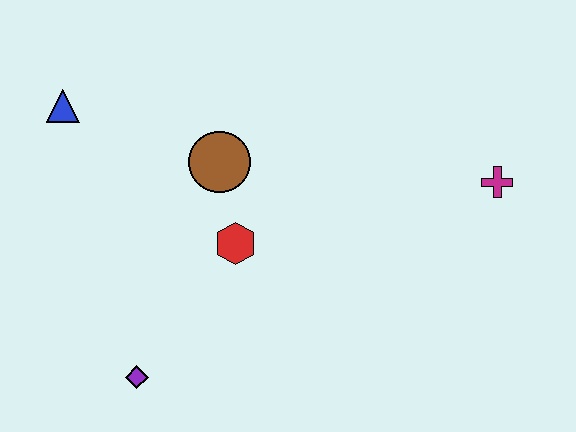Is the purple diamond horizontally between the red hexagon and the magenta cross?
No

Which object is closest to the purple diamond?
The red hexagon is closest to the purple diamond.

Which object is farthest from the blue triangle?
The magenta cross is farthest from the blue triangle.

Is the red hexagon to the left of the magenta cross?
Yes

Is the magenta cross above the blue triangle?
No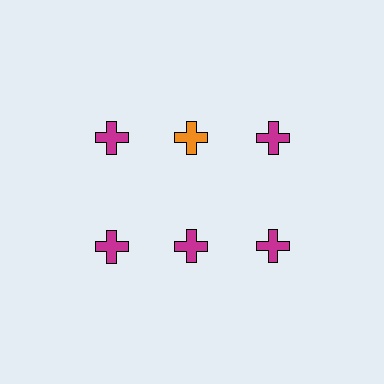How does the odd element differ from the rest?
It has a different color: orange instead of magenta.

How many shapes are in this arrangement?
There are 6 shapes arranged in a grid pattern.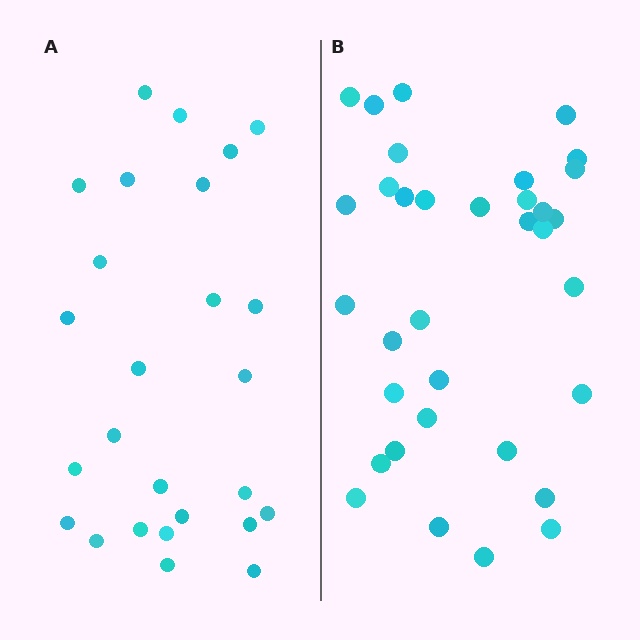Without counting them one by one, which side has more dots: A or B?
Region B (the right region) has more dots.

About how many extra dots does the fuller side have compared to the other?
Region B has roughly 8 or so more dots than region A.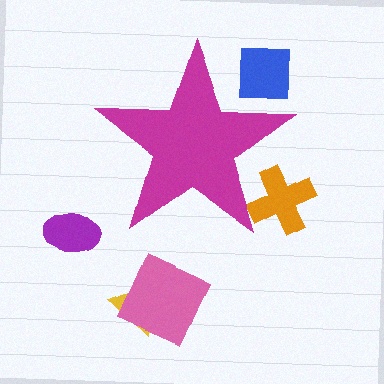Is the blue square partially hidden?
Yes, the blue square is partially hidden behind the magenta star.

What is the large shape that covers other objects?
A magenta star.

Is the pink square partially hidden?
No, the pink square is fully visible.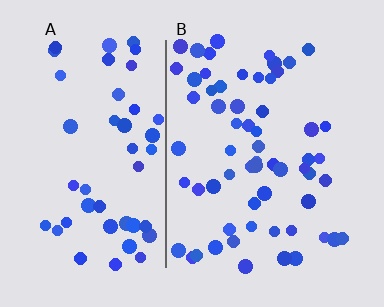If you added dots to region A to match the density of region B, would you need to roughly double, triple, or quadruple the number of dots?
Approximately double.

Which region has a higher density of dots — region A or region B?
B (the right).